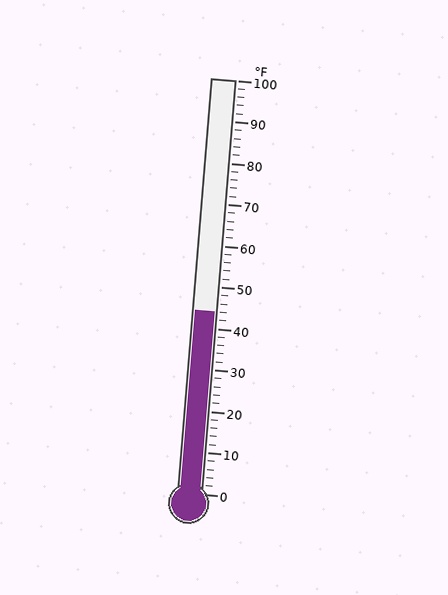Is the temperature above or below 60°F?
The temperature is below 60°F.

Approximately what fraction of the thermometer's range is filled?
The thermometer is filled to approximately 45% of its range.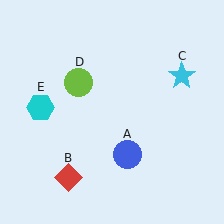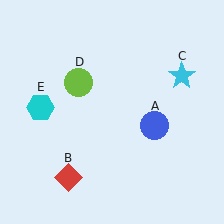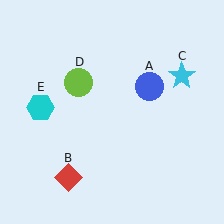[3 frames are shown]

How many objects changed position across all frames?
1 object changed position: blue circle (object A).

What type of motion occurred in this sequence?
The blue circle (object A) rotated counterclockwise around the center of the scene.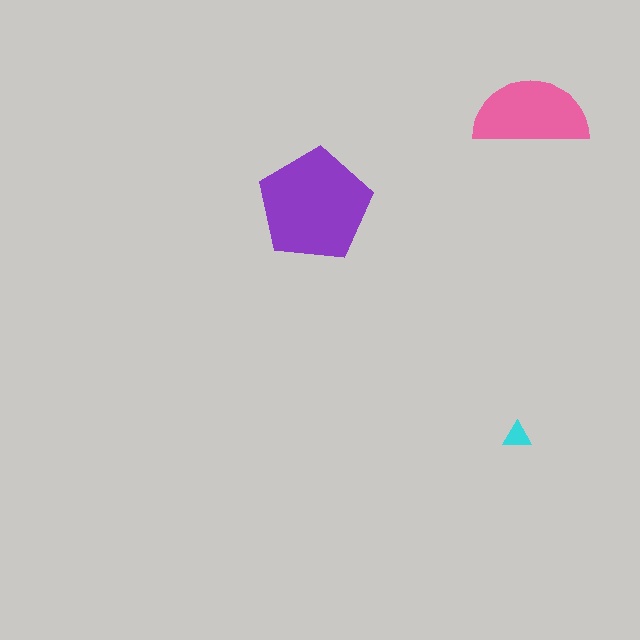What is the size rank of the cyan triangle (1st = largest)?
3rd.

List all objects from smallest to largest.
The cyan triangle, the pink semicircle, the purple pentagon.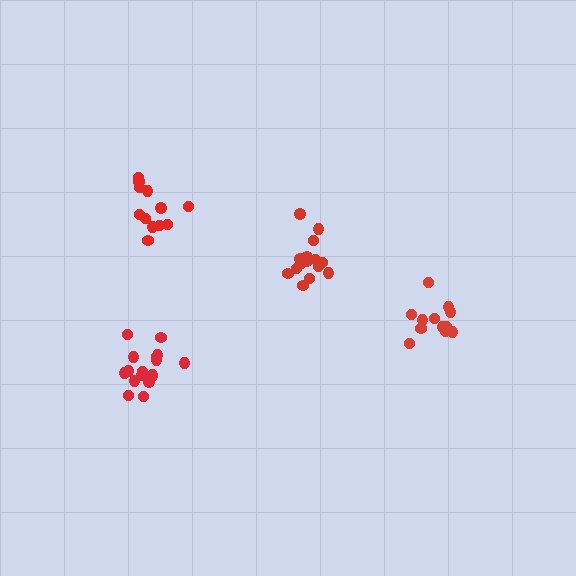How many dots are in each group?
Group 1: 15 dots, Group 2: 13 dots, Group 3: 12 dots, Group 4: 18 dots (58 total).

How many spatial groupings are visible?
There are 4 spatial groupings.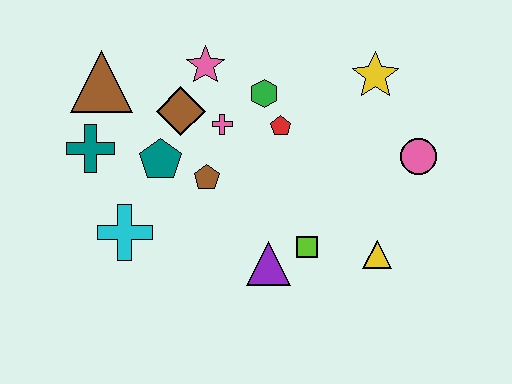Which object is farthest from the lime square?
The brown triangle is farthest from the lime square.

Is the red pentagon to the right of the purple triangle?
Yes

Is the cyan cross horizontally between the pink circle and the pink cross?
No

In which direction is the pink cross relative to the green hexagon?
The pink cross is to the left of the green hexagon.